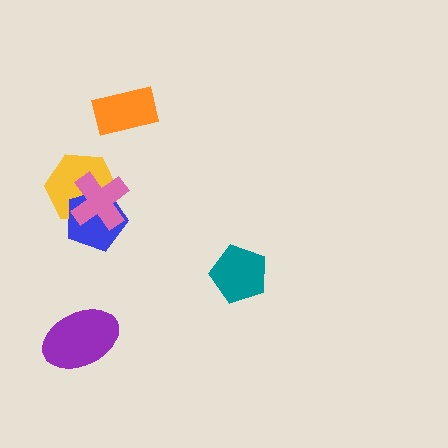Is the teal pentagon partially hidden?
No, no other shape covers it.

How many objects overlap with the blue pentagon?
2 objects overlap with the blue pentagon.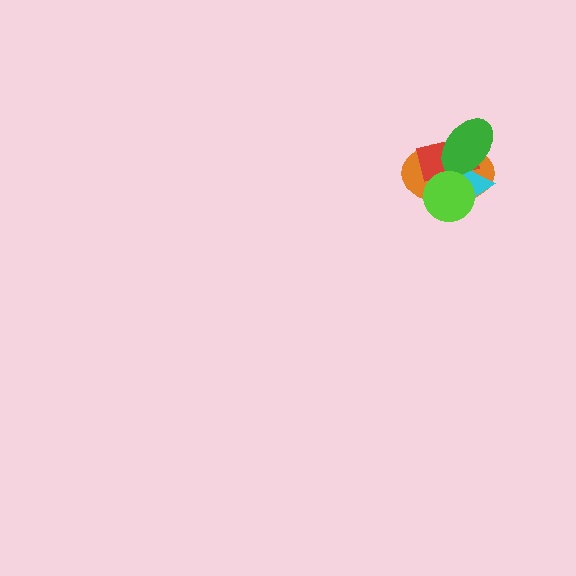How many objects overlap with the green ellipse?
3 objects overlap with the green ellipse.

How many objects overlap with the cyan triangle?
4 objects overlap with the cyan triangle.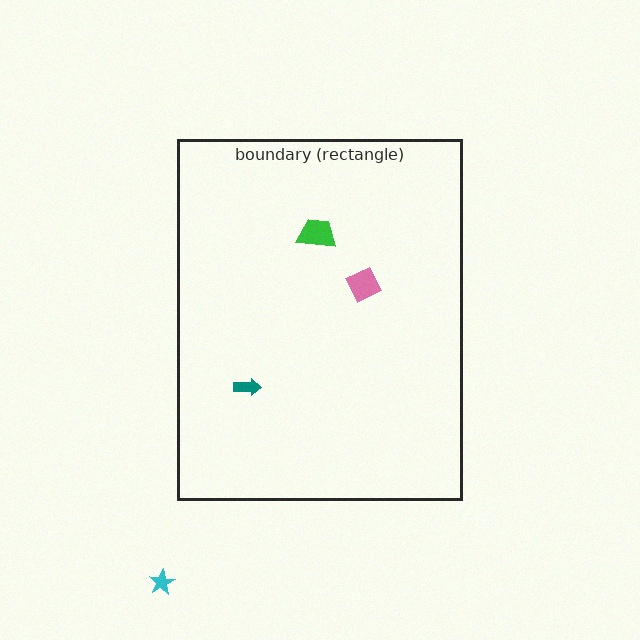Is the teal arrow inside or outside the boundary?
Inside.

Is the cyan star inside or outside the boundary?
Outside.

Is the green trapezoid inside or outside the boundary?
Inside.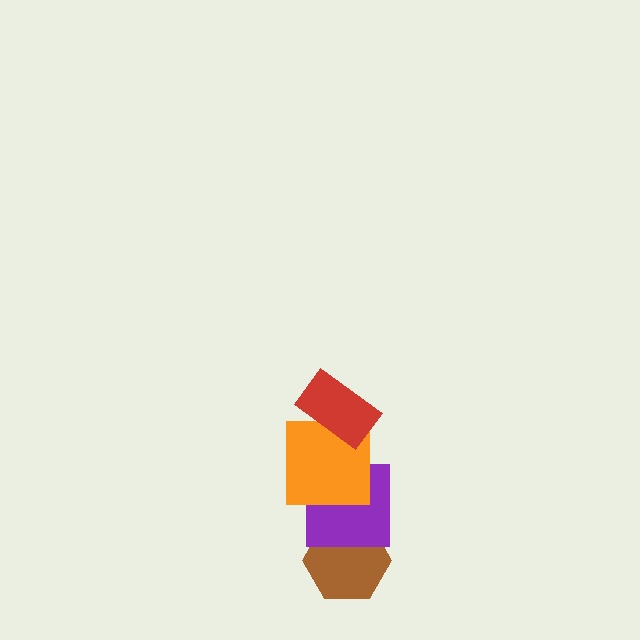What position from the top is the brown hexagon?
The brown hexagon is 4th from the top.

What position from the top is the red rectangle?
The red rectangle is 1st from the top.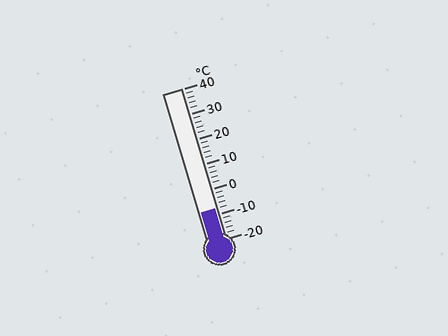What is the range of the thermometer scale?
The thermometer scale ranges from -20°C to 40°C.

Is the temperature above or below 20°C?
The temperature is below 20°C.